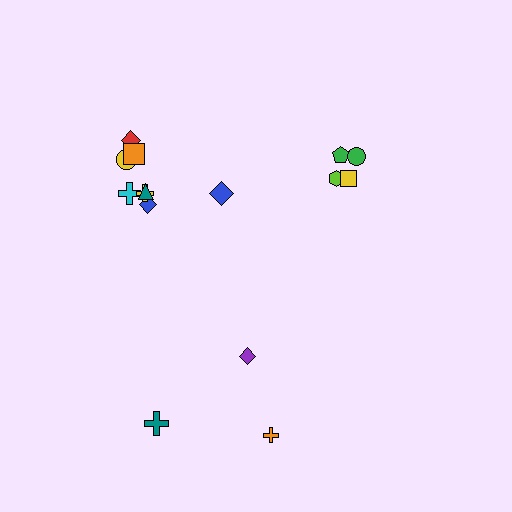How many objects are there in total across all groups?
There are 15 objects.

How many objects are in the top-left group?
There are 8 objects.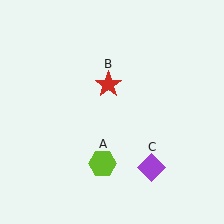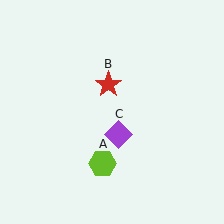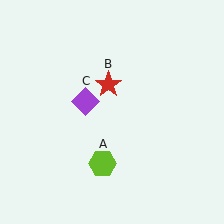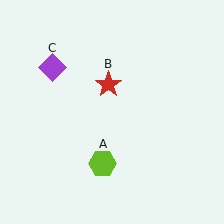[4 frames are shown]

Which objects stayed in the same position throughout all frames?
Lime hexagon (object A) and red star (object B) remained stationary.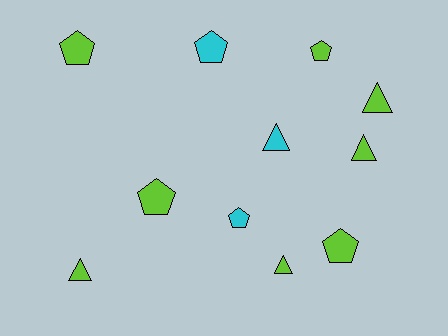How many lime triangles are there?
There are 4 lime triangles.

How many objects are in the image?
There are 11 objects.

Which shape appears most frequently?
Pentagon, with 6 objects.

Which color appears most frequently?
Lime, with 8 objects.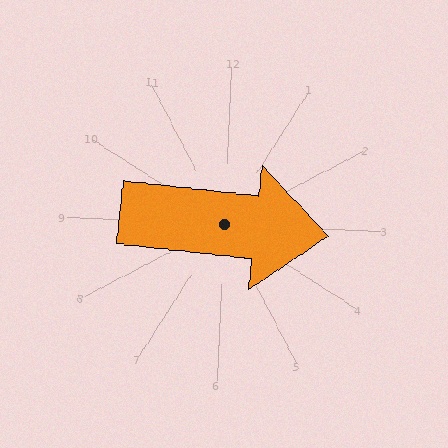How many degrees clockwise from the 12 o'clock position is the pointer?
Approximately 94 degrees.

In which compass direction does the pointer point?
East.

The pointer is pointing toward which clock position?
Roughly 3 o'clock.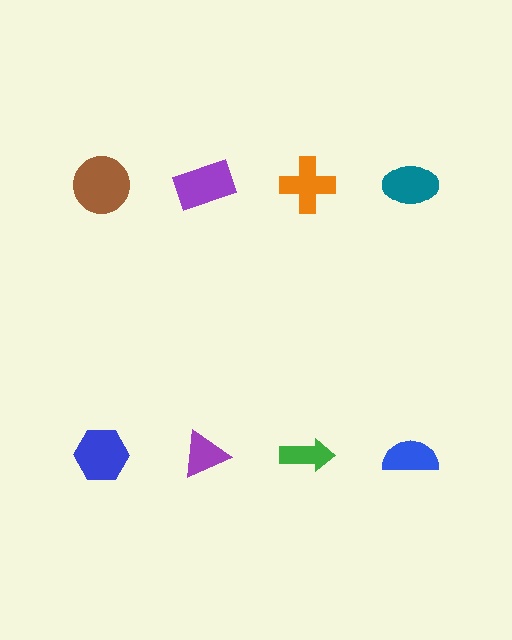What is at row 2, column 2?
A purple triangle.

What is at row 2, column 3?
A green arrow.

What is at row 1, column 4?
A teal ellipse.